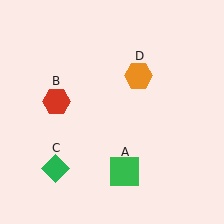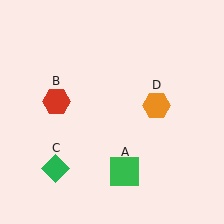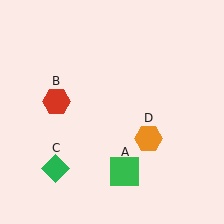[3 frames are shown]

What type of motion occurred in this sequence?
The orange hexagon (object D) rotated clockwise around the center of the scene.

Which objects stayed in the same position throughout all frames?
Green square (object A) and red hexagon (object B) and green diamond (object C) remained stationary.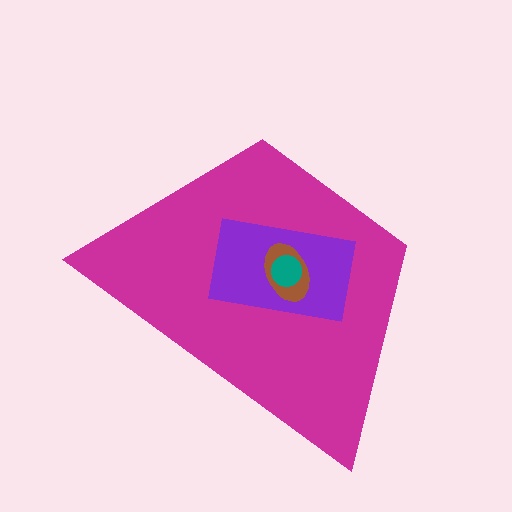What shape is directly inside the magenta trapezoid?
The purple rectangle.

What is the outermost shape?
The magenta trapezoid.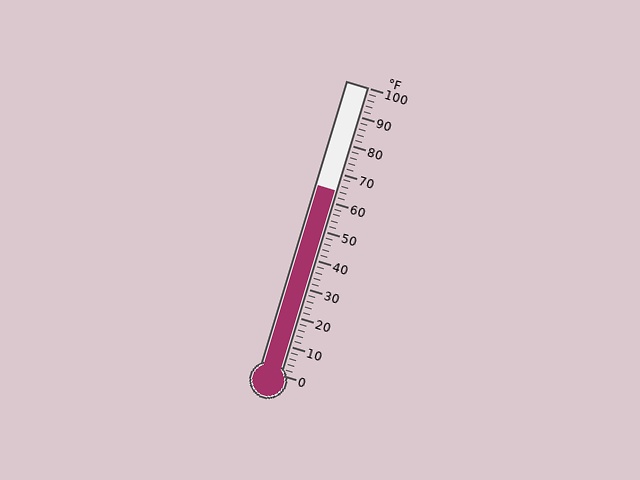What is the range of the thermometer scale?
The thermometer scale ranges from 0°F to 100°F.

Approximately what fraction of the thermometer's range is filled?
The thermometer is filled to approximately 65% of its range.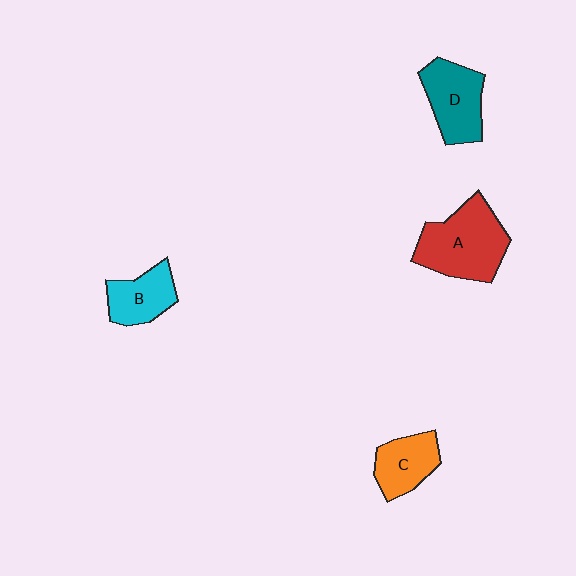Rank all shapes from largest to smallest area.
From largest to smallest: A (red), D (teal), C (orange), B (cyan).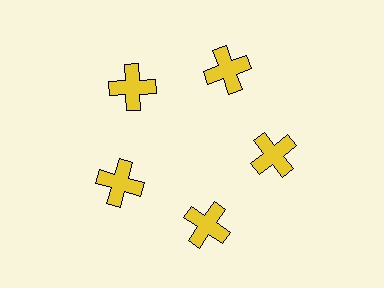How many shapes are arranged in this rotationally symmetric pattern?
There are 5 shapes, arranged in 5 groups of 1.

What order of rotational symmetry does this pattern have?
This pattern has 5-fold rotational symmetry.